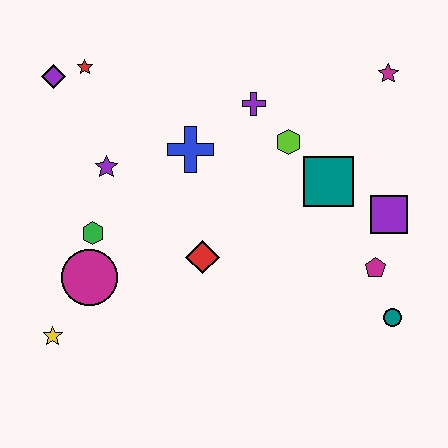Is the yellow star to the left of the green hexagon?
Yes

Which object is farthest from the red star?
The teal circle is farthest from the red star.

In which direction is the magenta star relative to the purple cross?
The magenta star is to the right of the purple cross.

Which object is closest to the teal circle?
The magenta pentagon is closest to the teal circle.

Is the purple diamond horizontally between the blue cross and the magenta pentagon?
No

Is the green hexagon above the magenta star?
No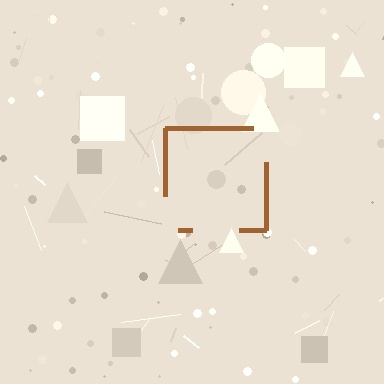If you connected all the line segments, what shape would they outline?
They would outline a square.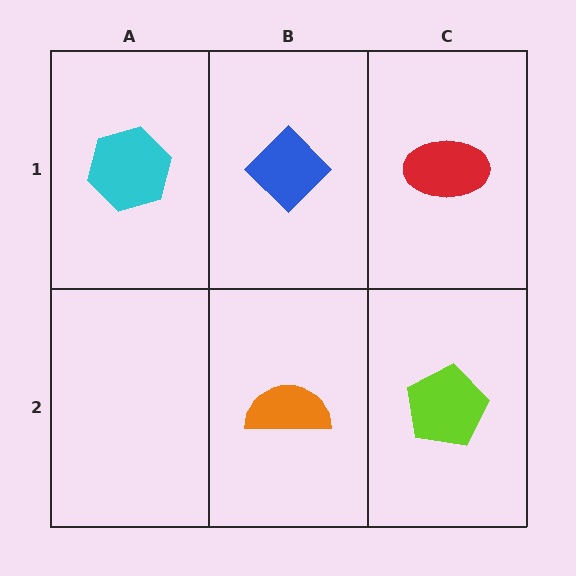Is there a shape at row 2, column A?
No, that cell is empty.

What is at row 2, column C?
A lime pentagon.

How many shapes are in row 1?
3 shapes.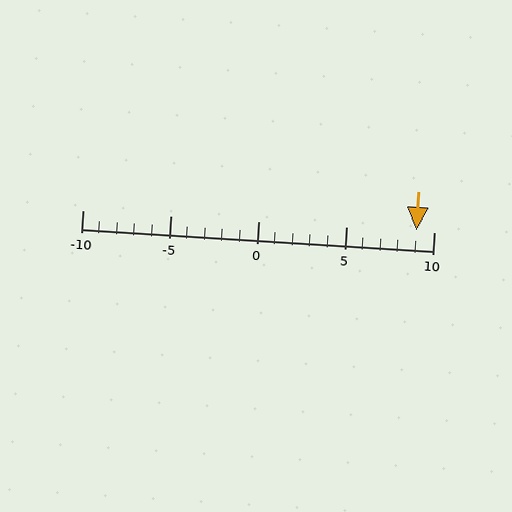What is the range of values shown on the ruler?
The ruler shows values from -10 to 10.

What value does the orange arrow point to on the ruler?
The orange arrow points to approximately 9.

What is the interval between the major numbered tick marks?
The major tick marks are spaced 5 units apart.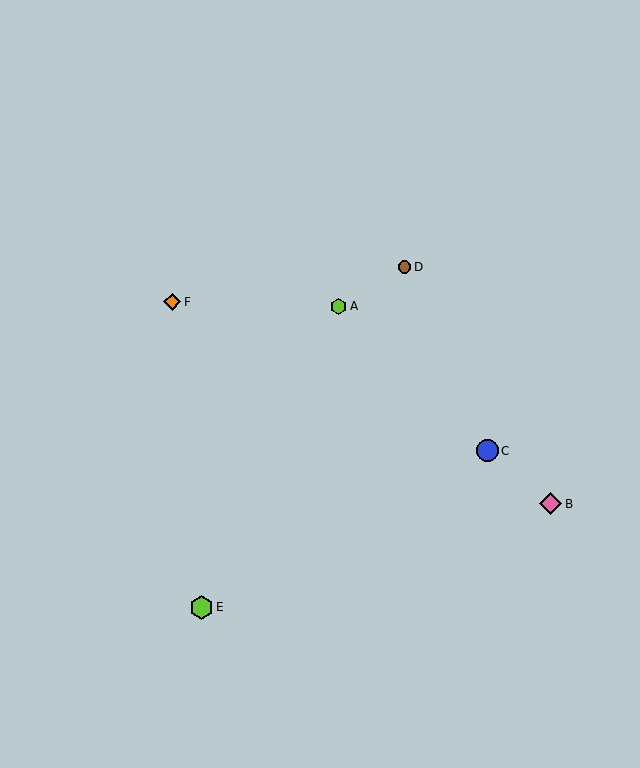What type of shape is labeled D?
Shape D is a brown circle.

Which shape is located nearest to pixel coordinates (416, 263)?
The brown circle (labeled D) at (405, 267) is nearest to that location.